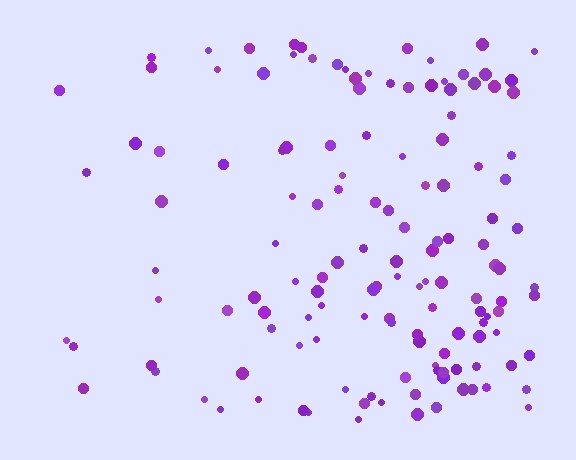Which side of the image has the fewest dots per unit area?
The left.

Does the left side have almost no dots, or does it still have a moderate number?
Still a moderate number, just noticeably fewer than the right.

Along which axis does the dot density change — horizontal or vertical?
Horizontal.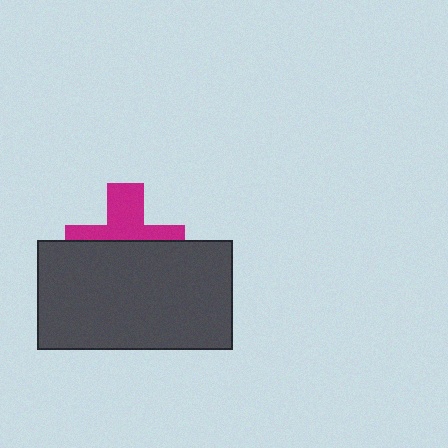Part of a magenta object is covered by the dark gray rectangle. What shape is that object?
It is a cross.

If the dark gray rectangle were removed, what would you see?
You would see the complete magenta cross.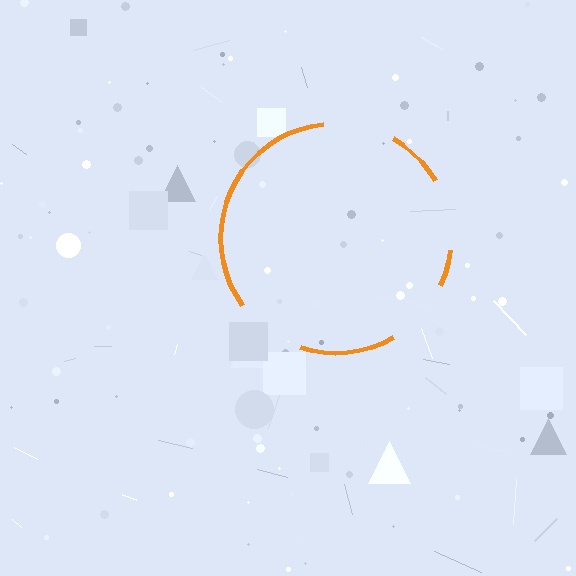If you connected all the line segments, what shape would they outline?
They would outline a circle.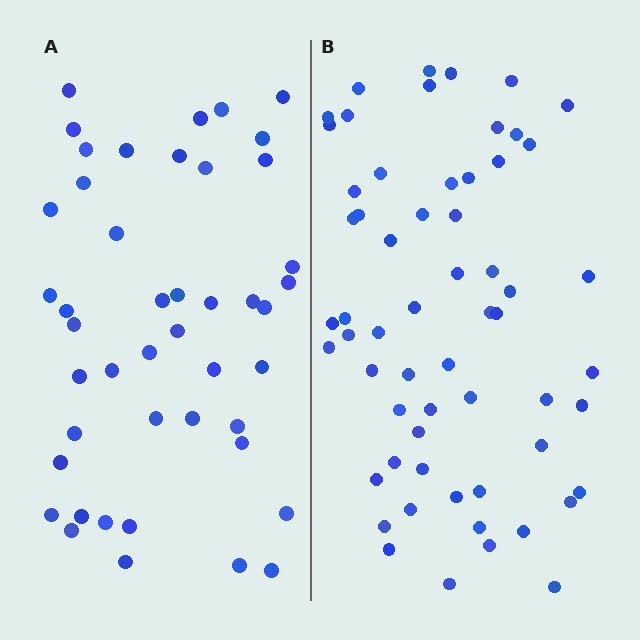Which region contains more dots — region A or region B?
Region B (the right region) has more dots.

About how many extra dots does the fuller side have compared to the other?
Region B has approximately 15 more dots than region A.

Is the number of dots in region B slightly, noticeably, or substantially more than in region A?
Region B has noticeably more, but not dramatically so. The ratio is roughly 1.3 to 1.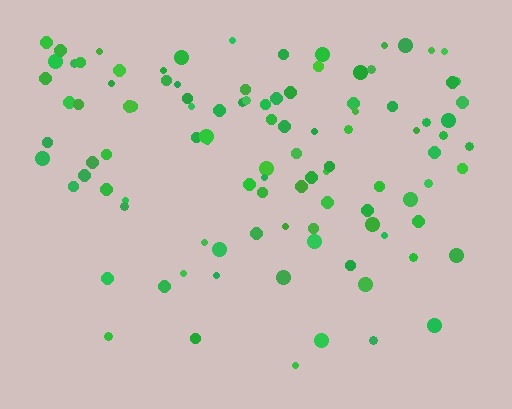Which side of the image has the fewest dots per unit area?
The bottom.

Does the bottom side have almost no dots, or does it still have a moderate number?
Still a moderate number, just noticeably fewer than the top.